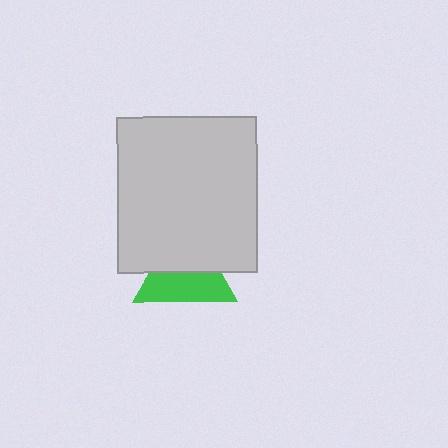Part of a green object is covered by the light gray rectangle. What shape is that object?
It is a triangle.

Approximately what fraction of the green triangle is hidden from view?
Roughly 48% of the green triangle is hidden behind the light gray rectangle.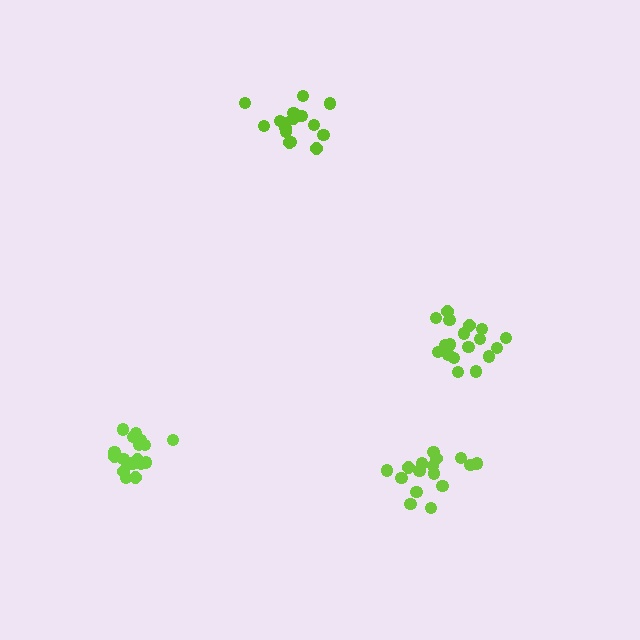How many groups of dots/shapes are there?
There are 4 groups.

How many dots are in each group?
Group 1: 18 dots, Group 2: 19 dots, Group 3: 16 dots, Group 4: 16 dots (69 total).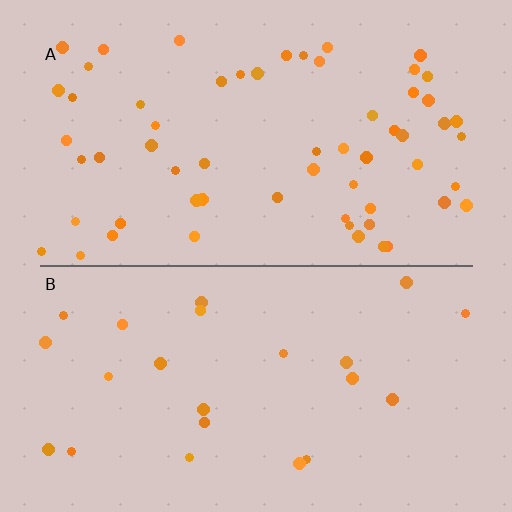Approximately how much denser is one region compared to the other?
Approximately 2.6× — region A over region B.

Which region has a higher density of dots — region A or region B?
A (the top).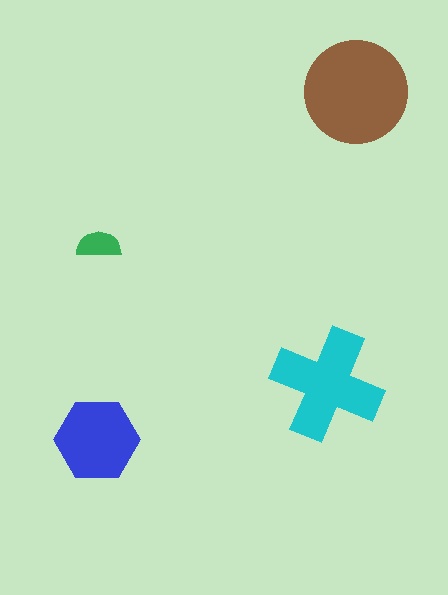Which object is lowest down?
The blue hexagon is bottommost.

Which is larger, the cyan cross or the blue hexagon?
The cyan cross.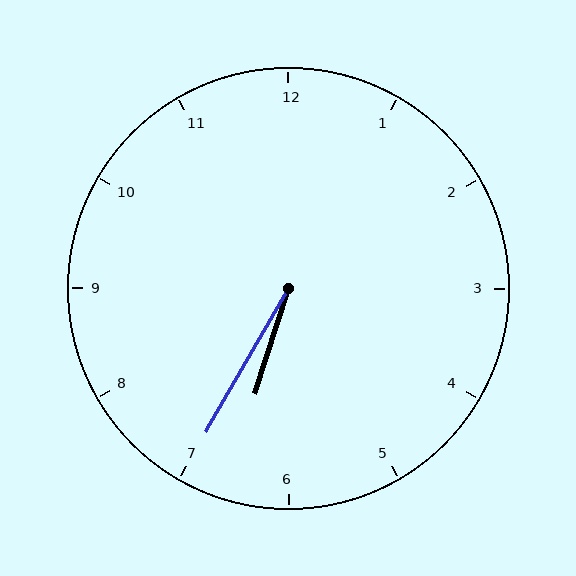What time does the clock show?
6:35.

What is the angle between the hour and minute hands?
Approximately 12 degrees.